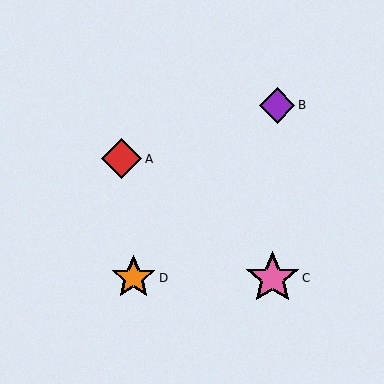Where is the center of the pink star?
The center of the pink star is at (273, 278).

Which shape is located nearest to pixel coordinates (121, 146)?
The red diamond (labeled A) at (122, 159) is nearest to that location.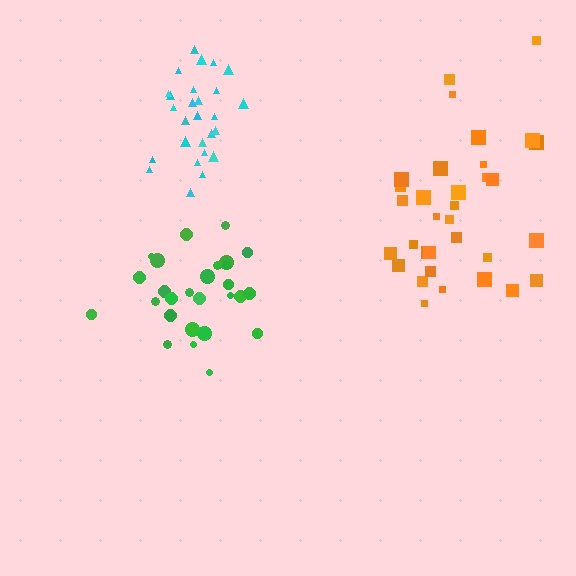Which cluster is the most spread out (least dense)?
Orange.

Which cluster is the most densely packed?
Green.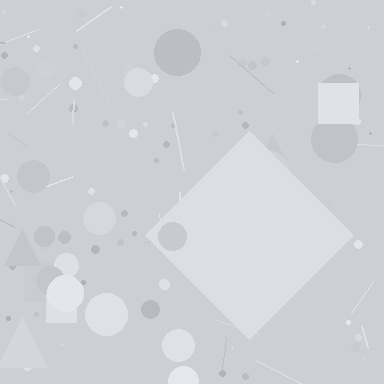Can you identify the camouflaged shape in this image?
The camouflaged shape is a diamond.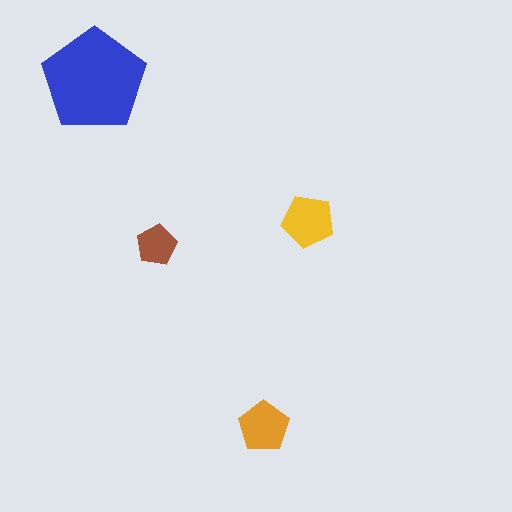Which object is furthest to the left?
The blue pentagon is leftmost.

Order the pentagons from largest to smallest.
the blue one, the yellow one, the orange one, the brown one.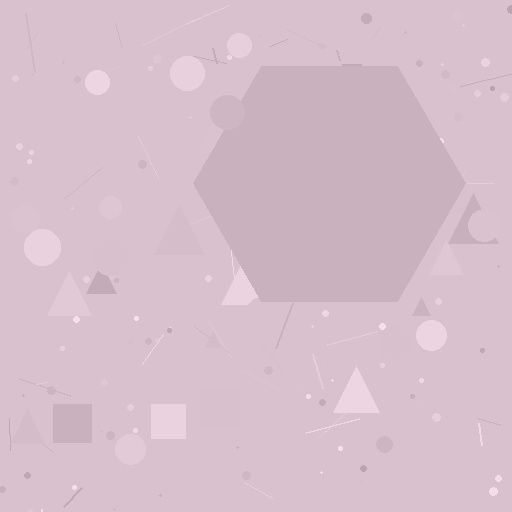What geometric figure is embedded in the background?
A hexagon is embedded in the background.